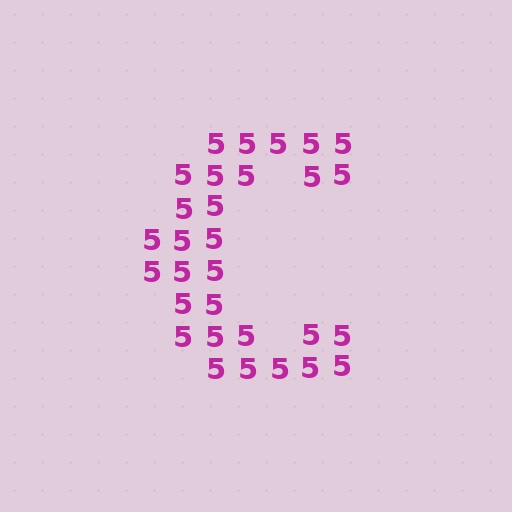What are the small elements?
The small elements are digit 5's.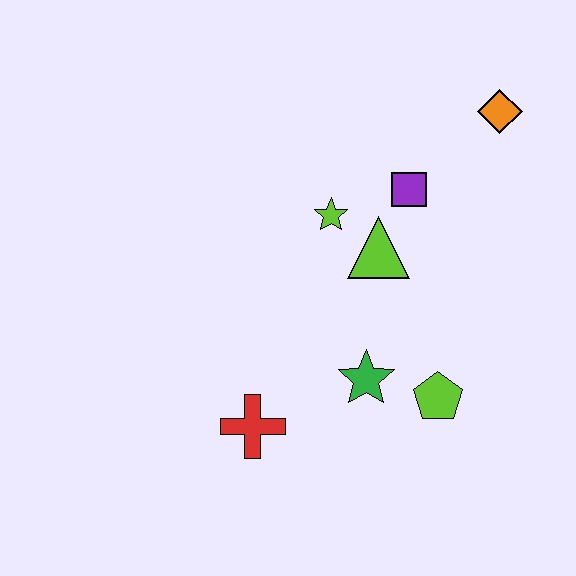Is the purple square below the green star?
No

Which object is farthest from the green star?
The orange diamond is farthest from the green star.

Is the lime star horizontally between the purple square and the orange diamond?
No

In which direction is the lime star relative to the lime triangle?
The lime star is to the left of the lime triangle.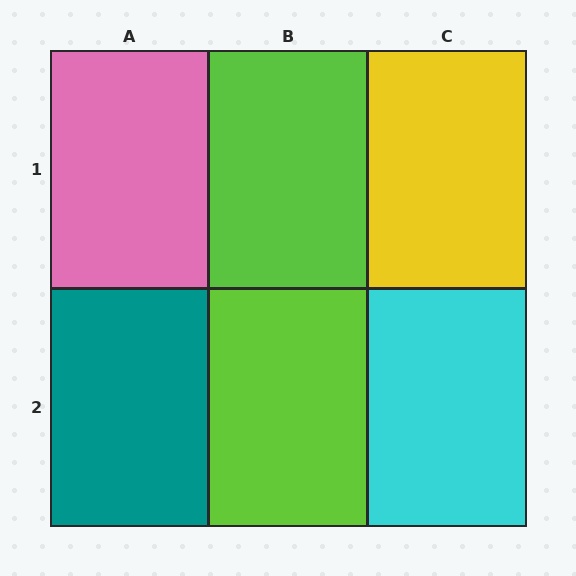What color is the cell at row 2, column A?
Teal.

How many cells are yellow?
1 cell is yellow.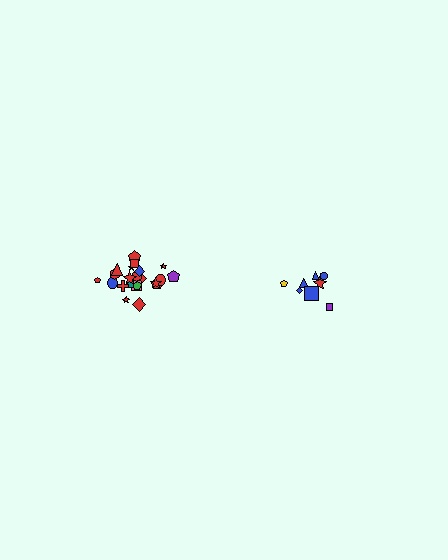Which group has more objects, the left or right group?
The left group.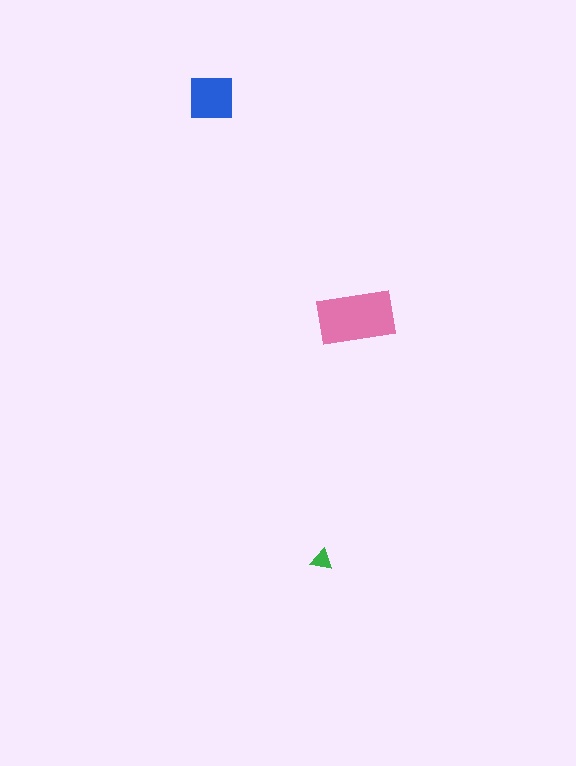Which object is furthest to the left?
The blue square is leftmost.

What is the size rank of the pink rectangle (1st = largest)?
1st.